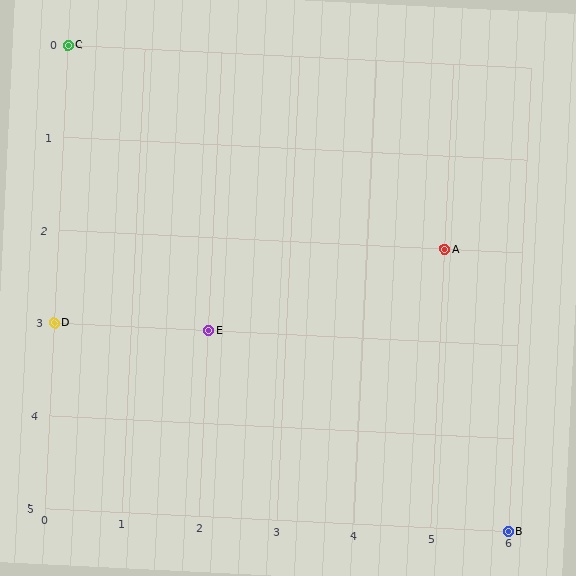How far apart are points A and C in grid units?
Points A and C are 5 columns and 2 rows apart (about 5.4 grid units diagonally).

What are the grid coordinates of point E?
Point E is at grid coordinates (2, 3).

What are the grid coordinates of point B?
Point B is at grid coordinates (6, 5).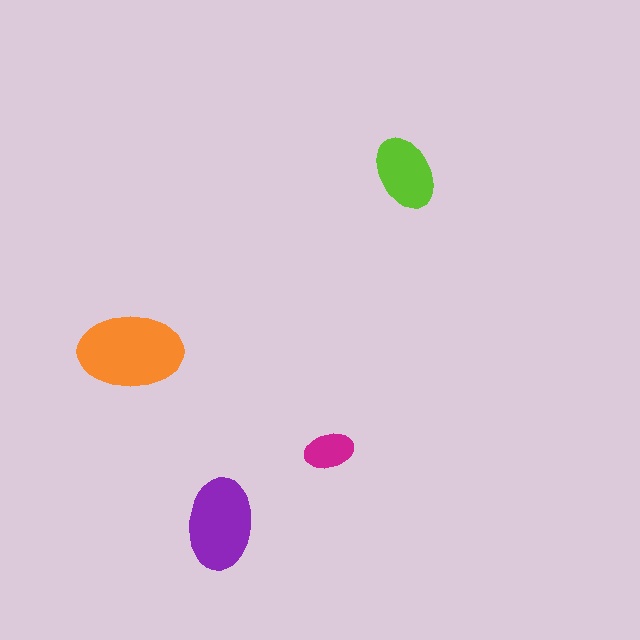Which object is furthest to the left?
The orange ellipse is leftmost.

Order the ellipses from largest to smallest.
the orange one, the purple one, the lime one, the magenta one.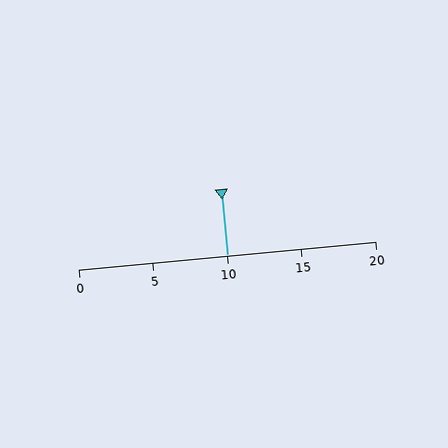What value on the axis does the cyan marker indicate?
The marker indicates approximately 10.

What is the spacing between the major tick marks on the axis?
The major ticks are spaced 5 apart.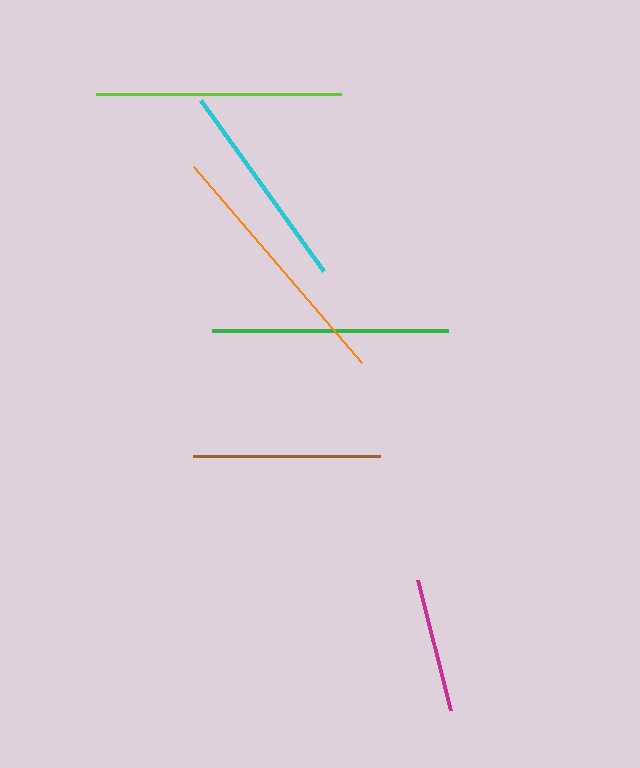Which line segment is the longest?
The orange line is the longest at approximately 257 pixels.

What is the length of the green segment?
The green segment is approximately 236 pixels long.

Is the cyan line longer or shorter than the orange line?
The orange line is longer than the cyan line.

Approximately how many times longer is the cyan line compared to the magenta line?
The cyan line is approximately 1.6 times the length of the magenta line.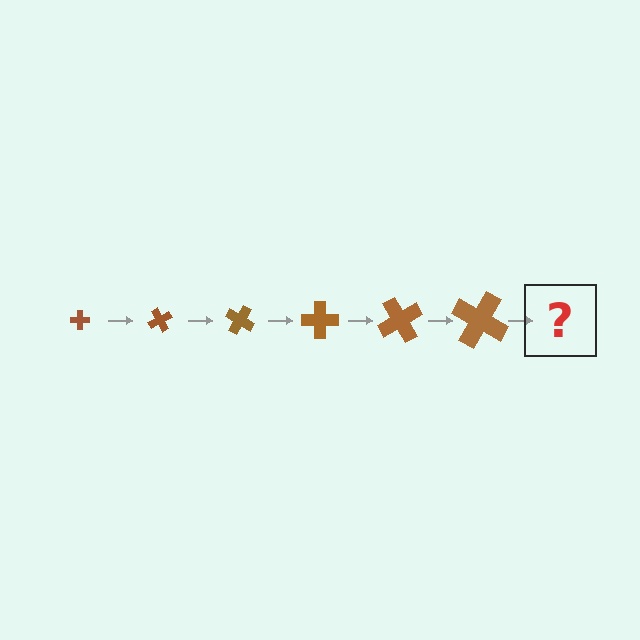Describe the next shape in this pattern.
It should be a cross, larger than the previous one and rotated 360 degrees from the start.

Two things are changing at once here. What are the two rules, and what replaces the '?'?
The two rules are that the cross grows larger each step and it rotates 60 degrees each step. The '?' should be a cross, larger than the previous one and rotated 360 degrees from the start.